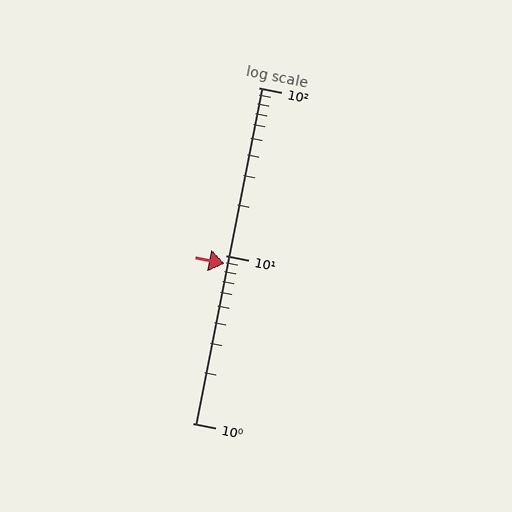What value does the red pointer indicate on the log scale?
The pointer indicates approximately 8.9.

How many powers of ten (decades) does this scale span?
The scale spans 2 decades, from 1 to 100.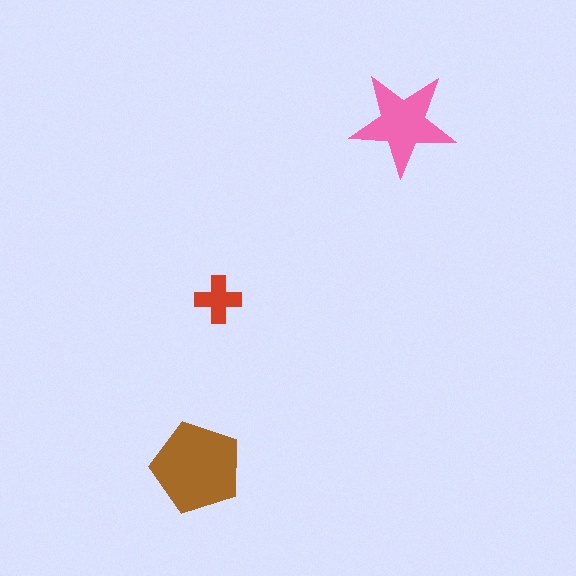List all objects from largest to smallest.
The brown pentagon, the pink star, the red cross.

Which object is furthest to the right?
The pink star is rightmost.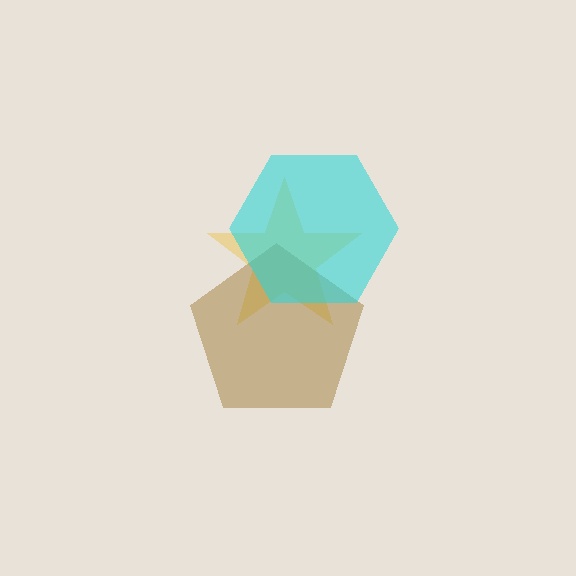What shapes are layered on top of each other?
The layered shapes are: a yellow star, a brown pentagon, a cyan hexagon.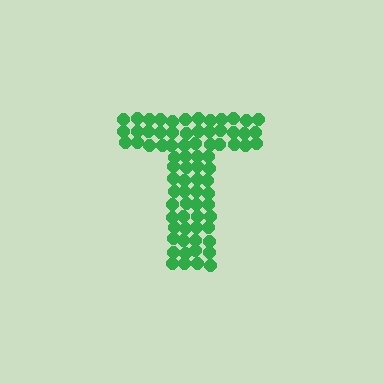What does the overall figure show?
The overall figure shows the letter T.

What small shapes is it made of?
It is made of small circles.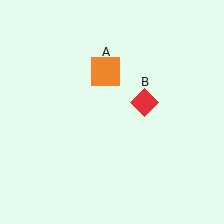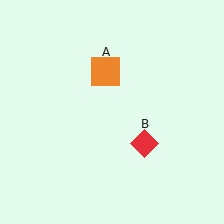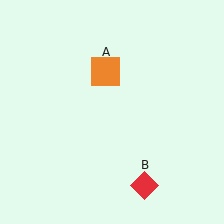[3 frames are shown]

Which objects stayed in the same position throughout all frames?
Orange square (object A) remained stationary.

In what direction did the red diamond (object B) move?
The red diamond (object B) moved down.